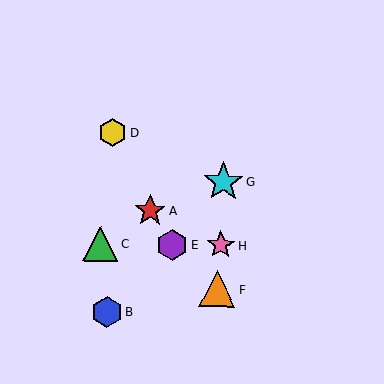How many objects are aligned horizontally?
3 objects (C, E, H) are aligned horizontally.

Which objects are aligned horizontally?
Objects C, E, H are aligned horizontally.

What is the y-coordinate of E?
Object E is at y≈244.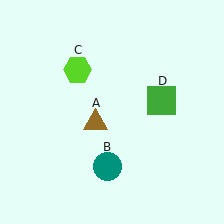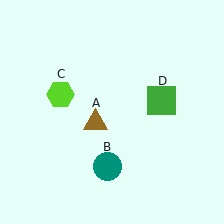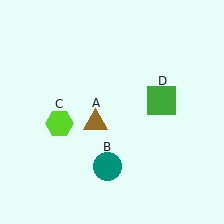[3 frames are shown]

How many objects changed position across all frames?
1 object changed position: lime hexagon (object C).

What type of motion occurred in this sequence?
The lime hexagon (object C) rotated counterclockwise around the center of the scene.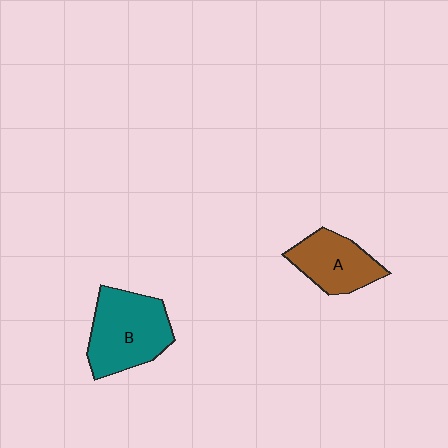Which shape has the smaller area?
Shape A (brown).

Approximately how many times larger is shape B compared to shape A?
Approximately 1.4 times.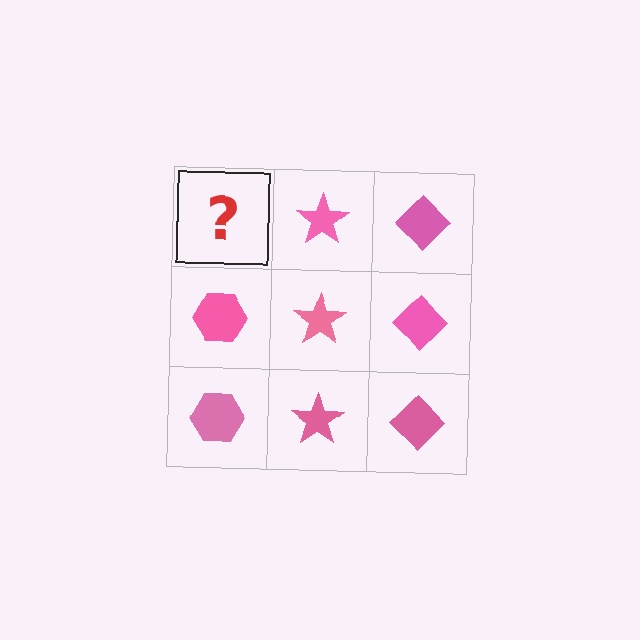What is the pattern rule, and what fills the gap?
The rule is that each column has a consistent shape. The gap should be filled with a pink hexagon.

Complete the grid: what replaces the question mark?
The question mark should be replaced with a pink hexagon.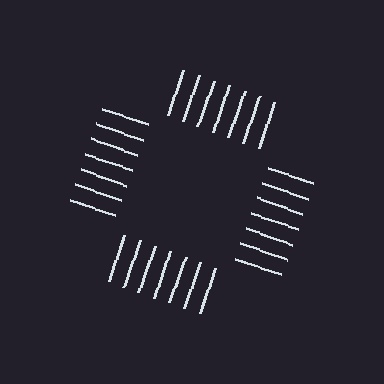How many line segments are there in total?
28 — 7 along each of the 4 edges.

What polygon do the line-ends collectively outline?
An illusory square — the line segments terminate on its edges but no continuous stroke is drawn.